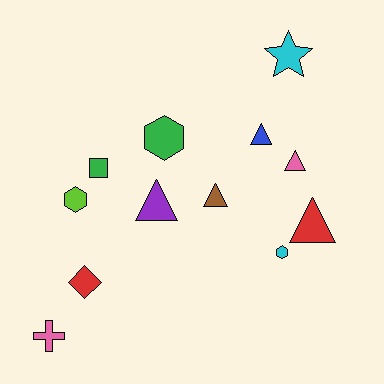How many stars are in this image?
There is 1 star.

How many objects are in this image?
There are 12 objects.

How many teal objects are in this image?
There are no teal objects.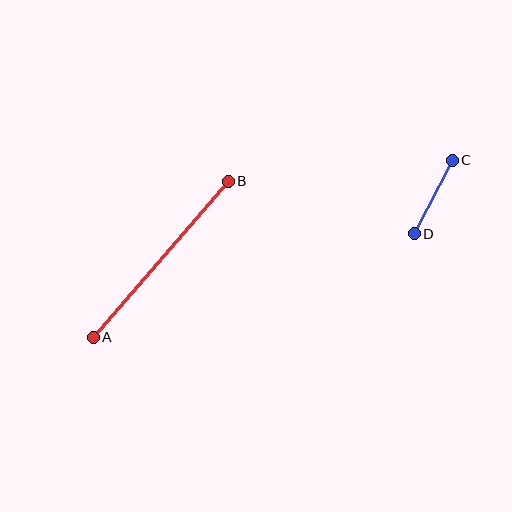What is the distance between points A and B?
The distance is approximately 206 pixels.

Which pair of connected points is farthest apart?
Points A and B are farthest apart.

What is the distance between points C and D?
The distance is approximately 83 pixels.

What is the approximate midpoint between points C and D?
The midpoint is at approximately (433, 197) pixels.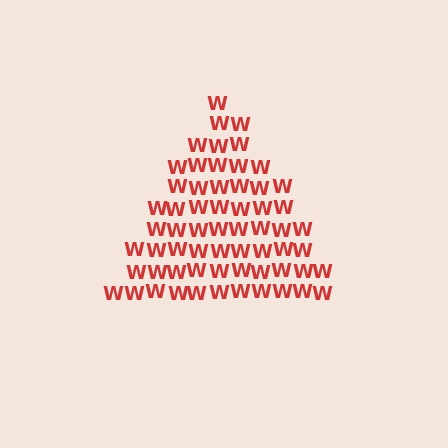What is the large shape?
The large shape is a triangle.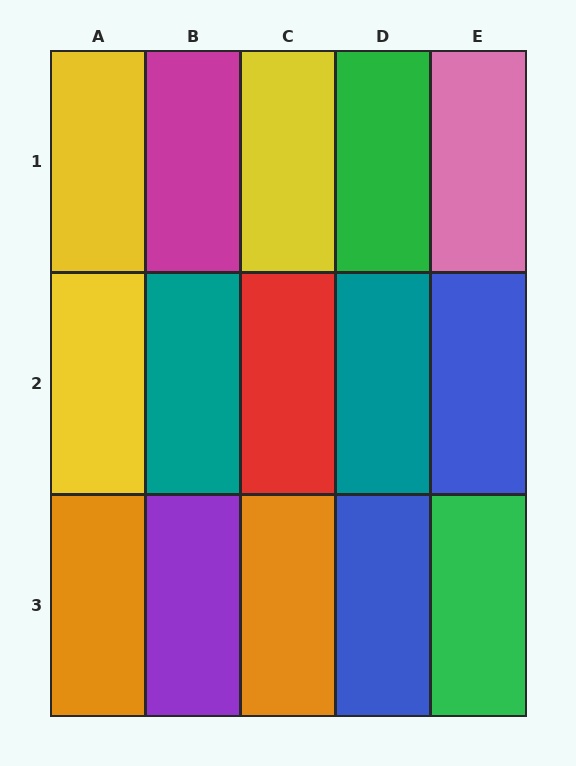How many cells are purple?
1 cell is purple.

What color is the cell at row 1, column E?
Pink.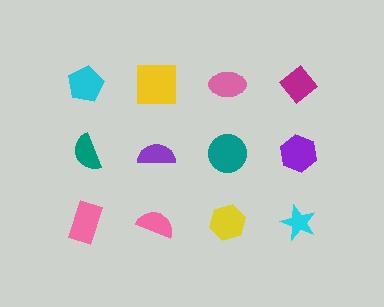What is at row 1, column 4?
A magenta diamond.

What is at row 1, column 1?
A cyan pentagon.